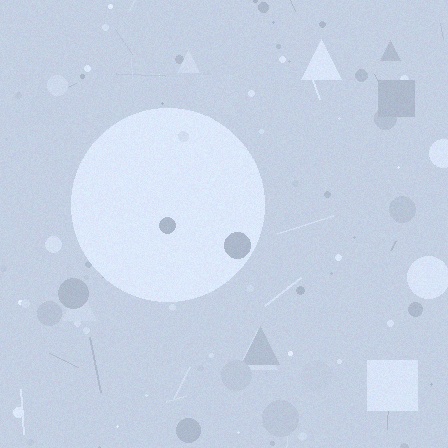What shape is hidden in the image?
A circle is hidden in the image.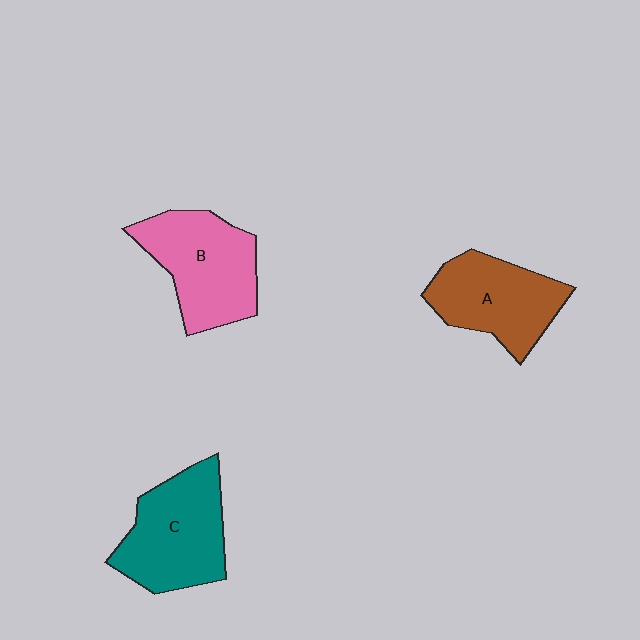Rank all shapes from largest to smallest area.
From largest to smallest: C (teal), B (pink), A (brown).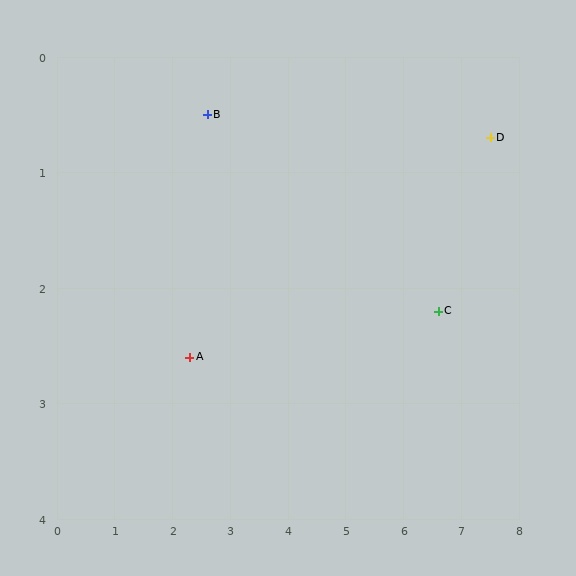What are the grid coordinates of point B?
Point B is at approximately (2.6, 0.5).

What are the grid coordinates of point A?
Point A is at approximately (2.3, 2.6).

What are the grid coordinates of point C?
Point C is at approximately (6.6, 2.2).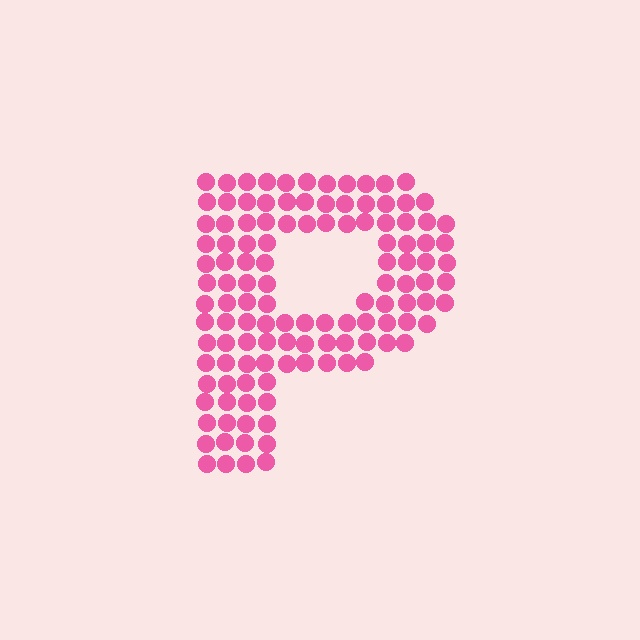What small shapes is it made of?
It is made of small circles.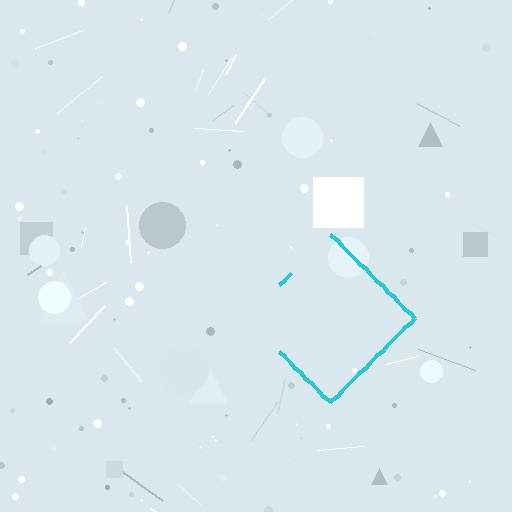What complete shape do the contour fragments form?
The contour fragments form a diamond.